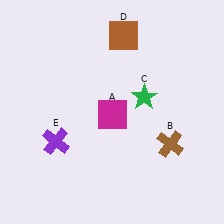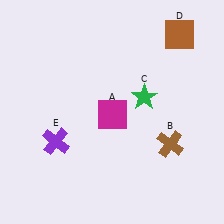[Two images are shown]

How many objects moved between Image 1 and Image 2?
1 object moved between the two images.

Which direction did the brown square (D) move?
The brown square (D) moved right.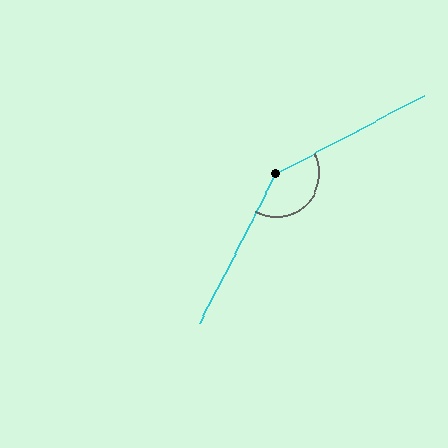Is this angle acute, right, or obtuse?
It is obtuse.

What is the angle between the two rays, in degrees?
Approximately 145 degrees.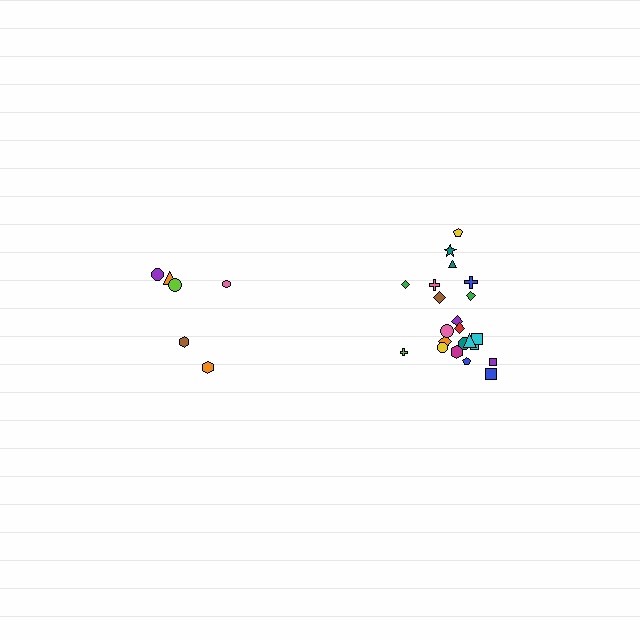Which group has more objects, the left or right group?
The right group.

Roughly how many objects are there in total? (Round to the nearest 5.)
Roughly 30 objects in total.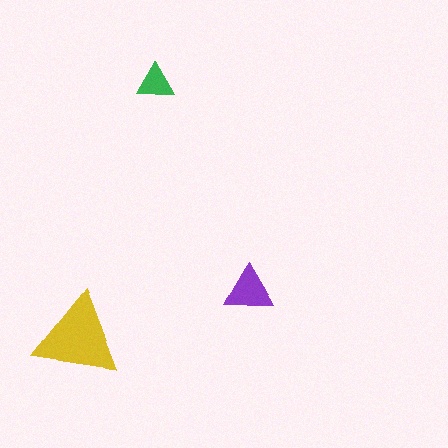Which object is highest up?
The green triangle is topmost.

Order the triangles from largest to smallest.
the yellow one, the purple one, the green one.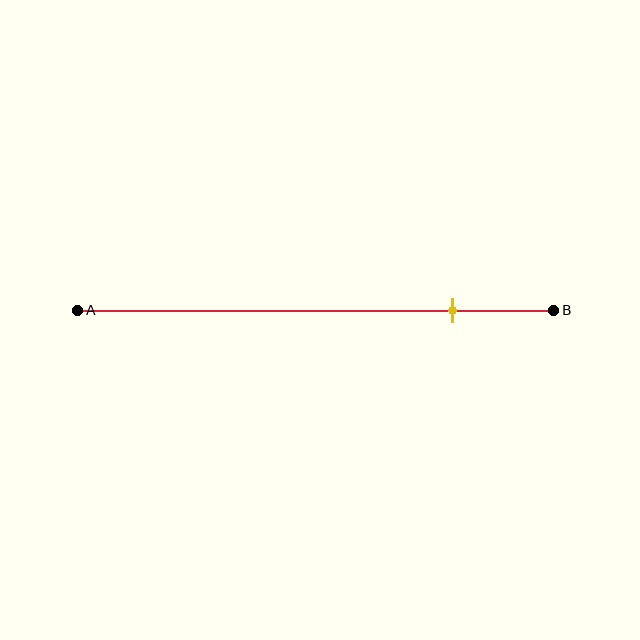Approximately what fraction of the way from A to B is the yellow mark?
The yellow mark is approximately 80% of the way from A to B.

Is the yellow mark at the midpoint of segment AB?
No, the mark is at about 80% from A, not at the 50% midpoint.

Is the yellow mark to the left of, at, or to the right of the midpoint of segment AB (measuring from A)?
The yellow mark is to the right of the midpoint of segment AB.